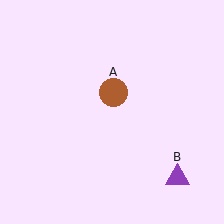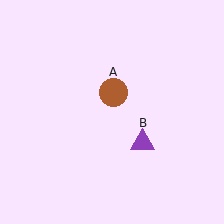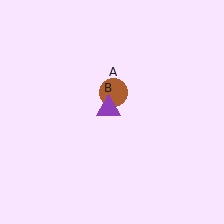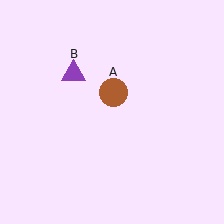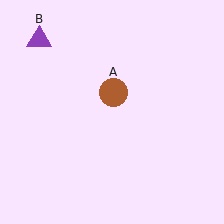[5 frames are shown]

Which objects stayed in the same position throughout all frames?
Brown circle (object A) remained stationary.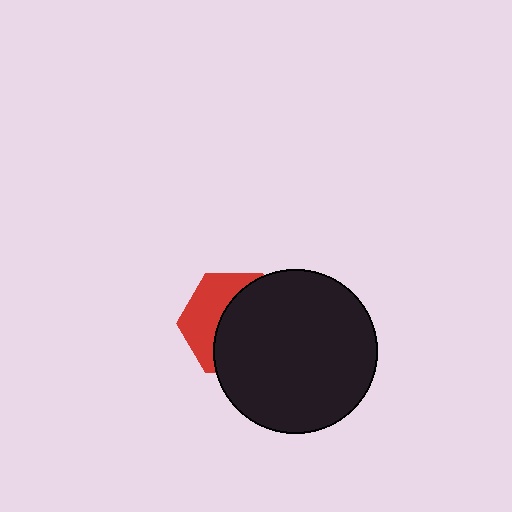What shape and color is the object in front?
The object in front is a black circle.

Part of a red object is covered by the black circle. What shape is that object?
It is a hexagon.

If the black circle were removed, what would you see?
You would see the complete red hexagon.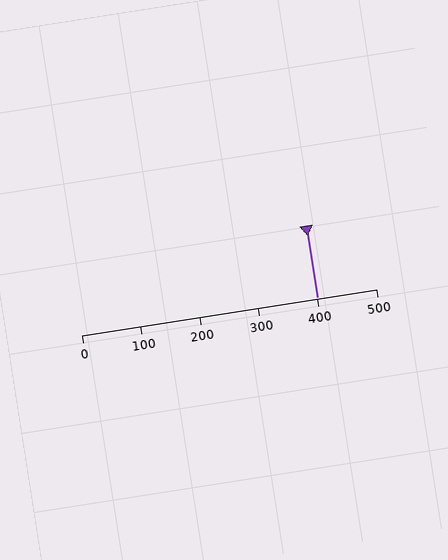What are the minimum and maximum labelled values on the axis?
The axis runs from 0 to 500.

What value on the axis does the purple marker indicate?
The marker indicates approximately 400.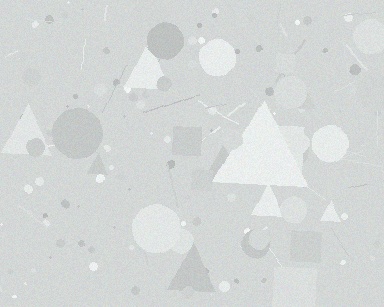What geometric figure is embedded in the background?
A triangle is embedded in the background.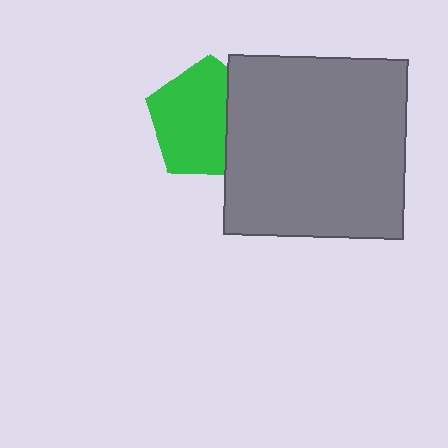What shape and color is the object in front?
The object in front is a gray square.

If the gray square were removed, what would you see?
You would see the complete green pentagon.